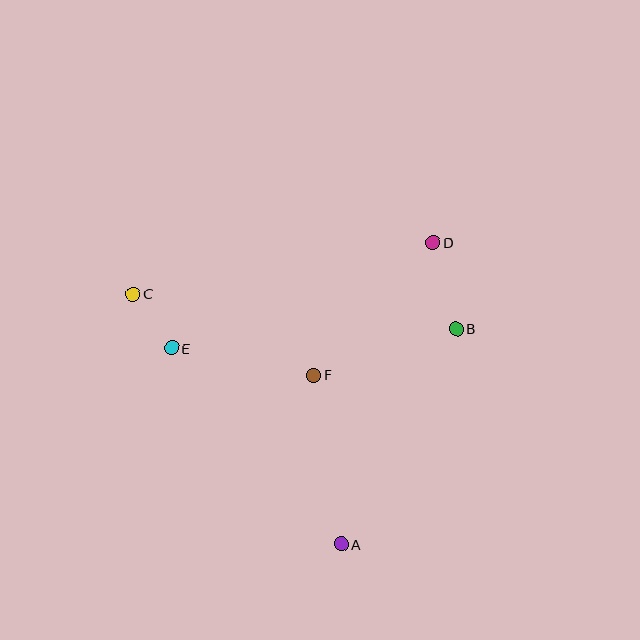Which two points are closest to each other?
Points C and E are closest to each other.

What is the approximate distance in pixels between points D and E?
The distance between D and E is approximately 282 pixels.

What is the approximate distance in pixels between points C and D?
The distance between C and D is approximately 305 pixels.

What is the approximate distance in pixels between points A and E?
The distance between A and E is approximately 259 pixels.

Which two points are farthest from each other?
Points A and C are farthest from each other.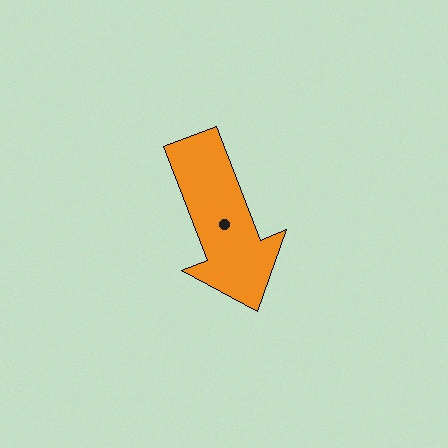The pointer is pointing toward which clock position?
Roughly 5 o'clock.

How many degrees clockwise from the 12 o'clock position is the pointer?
Approximately 159 degrees.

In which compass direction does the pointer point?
South.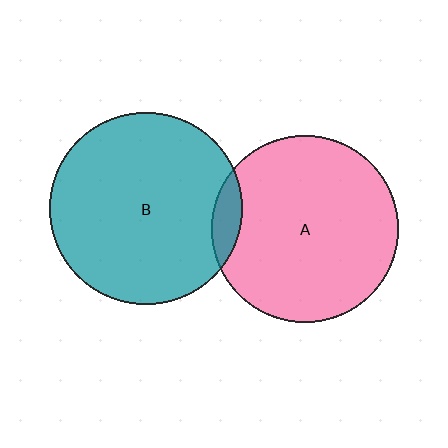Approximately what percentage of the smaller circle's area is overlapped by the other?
Approximately 5%.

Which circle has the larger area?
Circle B (teal).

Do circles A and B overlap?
Yes.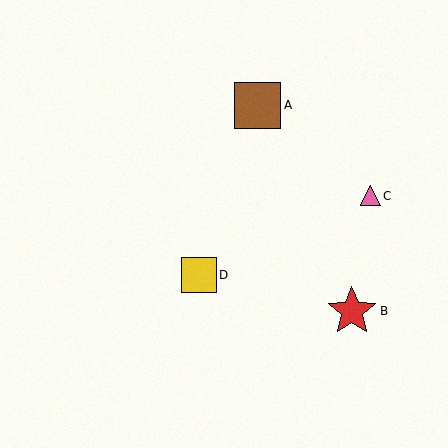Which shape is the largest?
The red star (labeled B) is the largest.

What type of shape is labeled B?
Shape B is a red star.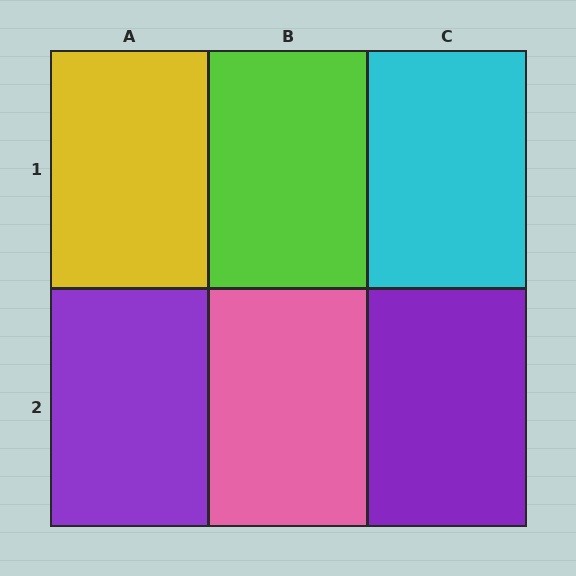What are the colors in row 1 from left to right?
Yellow, lime, cyan.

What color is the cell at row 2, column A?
Purple.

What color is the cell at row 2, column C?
Purple.